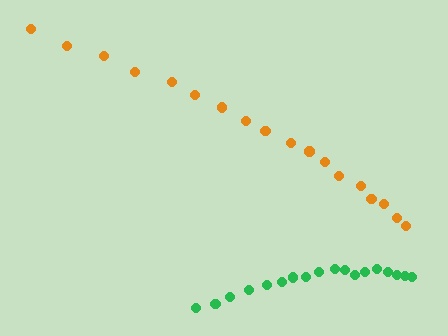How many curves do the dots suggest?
There are 2 distinct paths.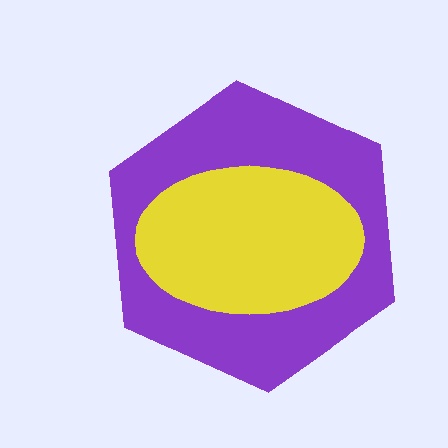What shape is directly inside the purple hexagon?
The yellow ellipse.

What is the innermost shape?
The yellow ellipse.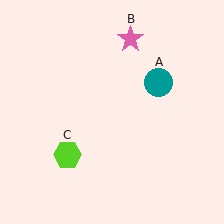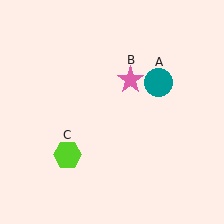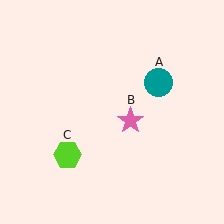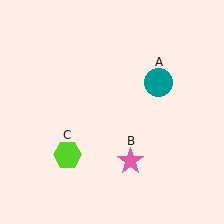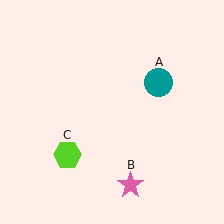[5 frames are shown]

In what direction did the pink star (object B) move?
The pink star (object B) moved down.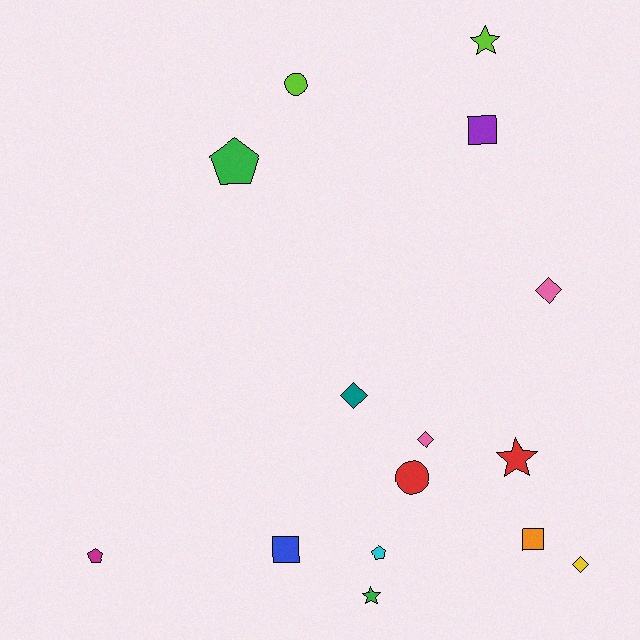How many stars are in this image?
There are 3 stars.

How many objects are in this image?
There are 15 objects.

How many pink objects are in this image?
There are 2 pink objects.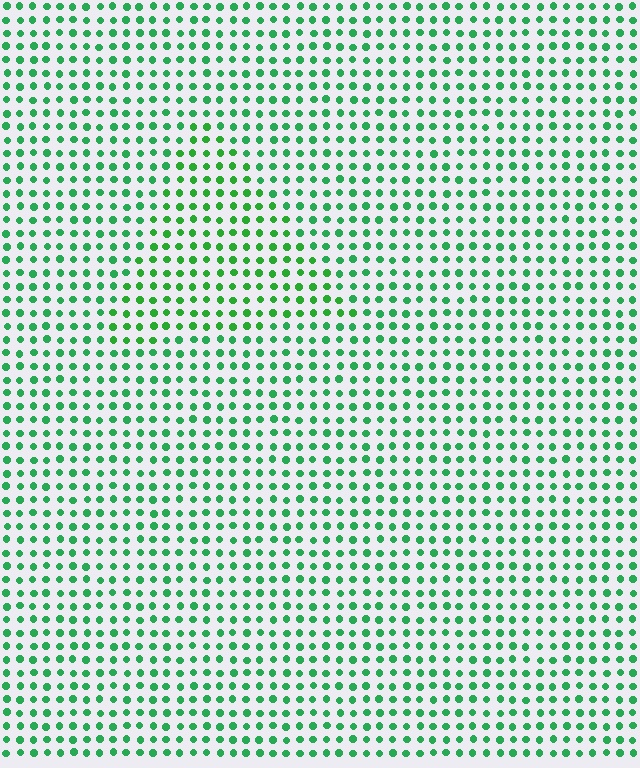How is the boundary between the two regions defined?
The boundary is defined purely by a slight shift in hue (about 17 degrees). Spacing, size, and orientation are identical on both sides.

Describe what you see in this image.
The image is filled with small green elements in a uniform arrangement. A triangle-shaped region is visible where the elements are tinted to a slightly different hue, forming a subtle color boundary.